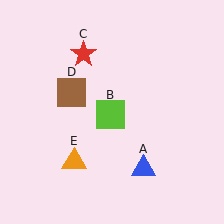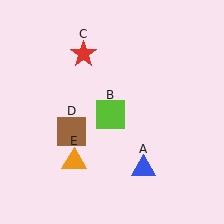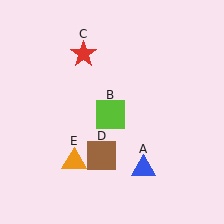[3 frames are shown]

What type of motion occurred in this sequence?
The brown square (object D) rotated counterclockwise around the center of the scene.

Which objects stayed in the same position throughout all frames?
Blue triangle (object A) and lime square (object B) and red star (object C) and orange triangle (object E) remained stationary.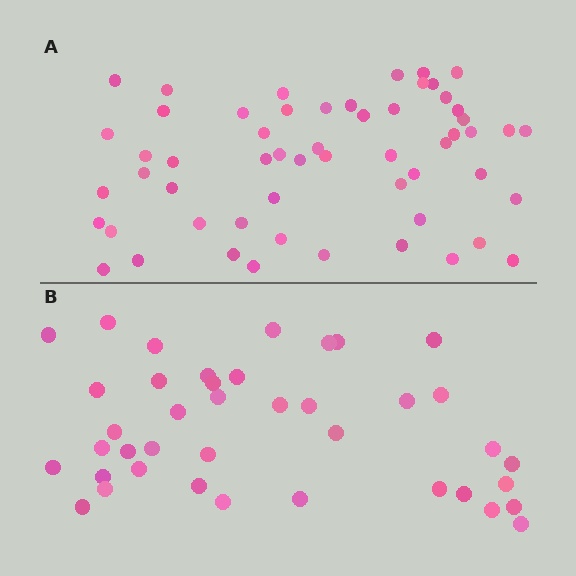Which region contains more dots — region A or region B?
Region A (the top region) has more dots.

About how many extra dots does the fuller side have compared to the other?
Region A has approximately 15 more dots than region B.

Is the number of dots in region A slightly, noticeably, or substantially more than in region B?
Region A has noticeably more, but not dramatically so. The ratio is roughly 1.4 to 1.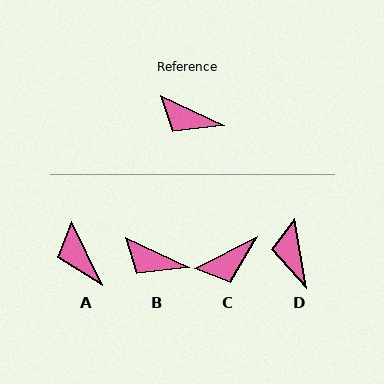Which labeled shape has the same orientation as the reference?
B.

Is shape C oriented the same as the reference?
No, it is off by about 53 degrees.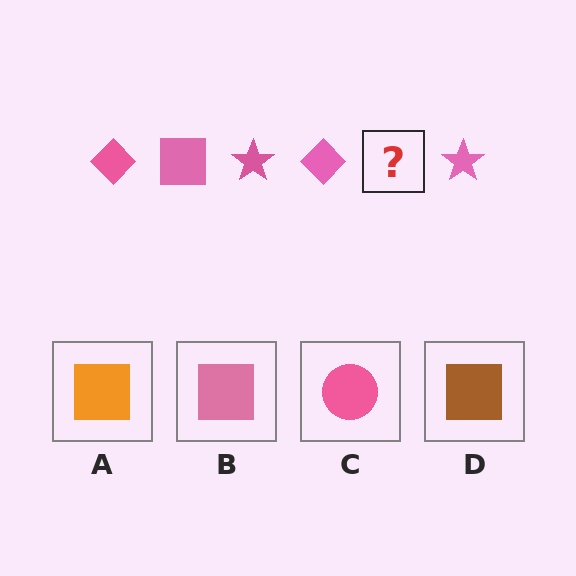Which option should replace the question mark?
Option B.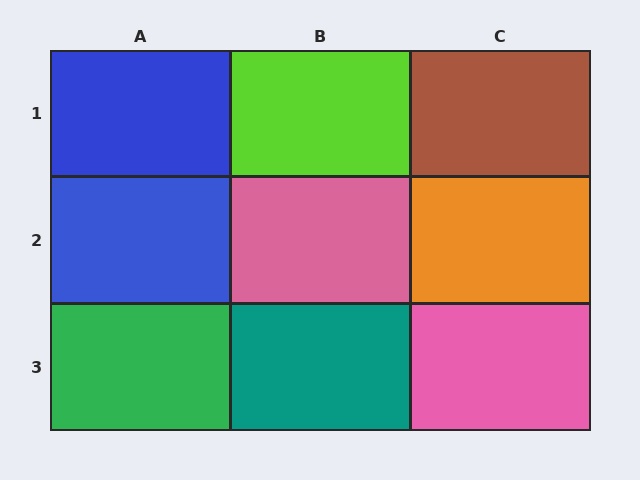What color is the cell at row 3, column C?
Pink.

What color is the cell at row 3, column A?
Green.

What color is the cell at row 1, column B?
Lime.